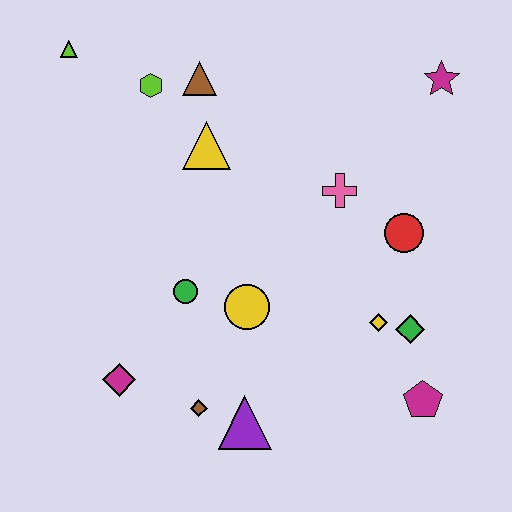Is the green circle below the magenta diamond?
No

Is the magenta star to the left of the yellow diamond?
No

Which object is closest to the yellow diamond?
The green diamond is closest to the yellow diamond.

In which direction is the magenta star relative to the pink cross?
The magenta star is above the pink cross.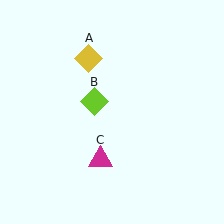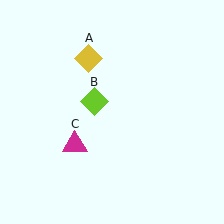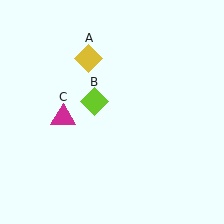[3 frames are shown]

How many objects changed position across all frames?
1 object changed position: magenta triangle (object C).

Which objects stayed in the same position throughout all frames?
Yellow diamond (object A) and lime diamond (object B) remained stationary.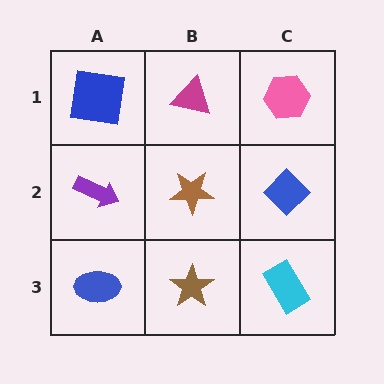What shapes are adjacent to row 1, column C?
A blue diamond (row 2, column C), a magenta triangle (row 1, column B).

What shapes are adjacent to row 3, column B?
A brown star (row 2, column B), a blue ellipse (row 3, column A), a cyan rectangle (row 3, column C).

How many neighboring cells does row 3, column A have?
2.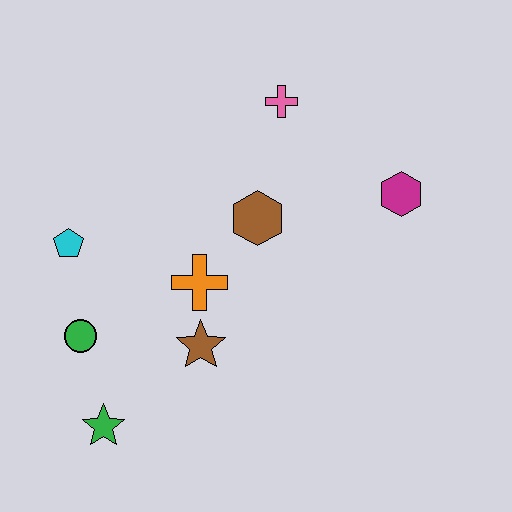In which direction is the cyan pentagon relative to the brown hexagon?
The cyan pentagon is to the left of the brown hexagon.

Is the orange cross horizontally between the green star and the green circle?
No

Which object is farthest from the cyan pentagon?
The magenta hexagon is farthest from the cyan pentagon.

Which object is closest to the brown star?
The orange cross is closest to the brown star.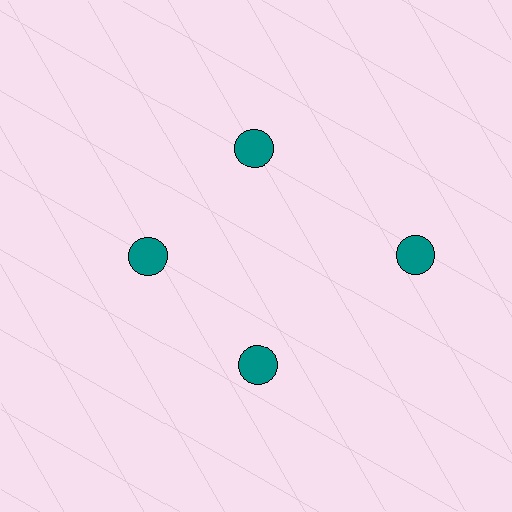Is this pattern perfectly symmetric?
No. The 4 teal circles are arranged in a ring, but one element near the 3 o'clock position is pushed outward from the center, breaking the 4-fold rotational symmetry.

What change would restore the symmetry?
The symmetry would be restored by moving it inward, back onto the ring so that all 4 circles sit at equal angles and equal distance from the center.